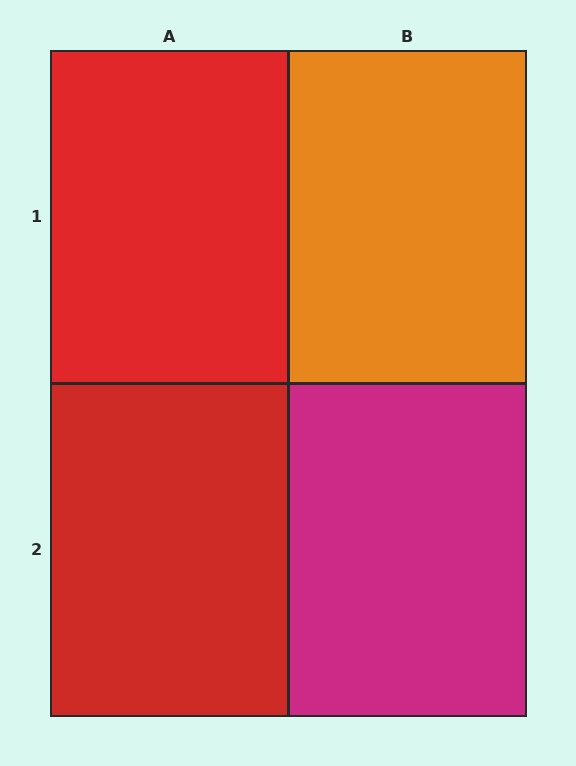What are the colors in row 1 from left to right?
Red, orange.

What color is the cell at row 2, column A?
Red.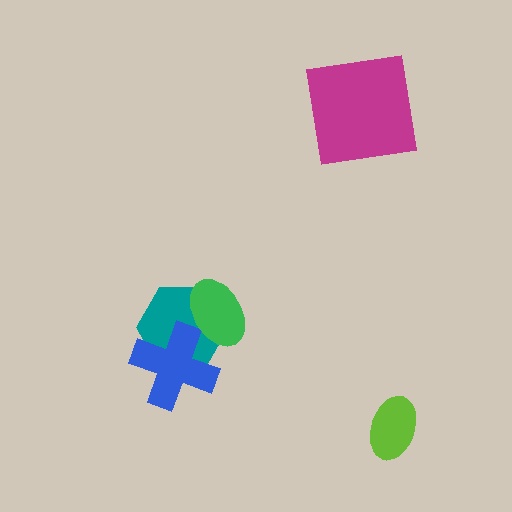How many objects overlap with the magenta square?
0 objects overlap with the magenta square.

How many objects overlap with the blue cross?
2 objects overlap with the blue cross.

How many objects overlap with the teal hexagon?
2 objects overlap with the teal hexagon.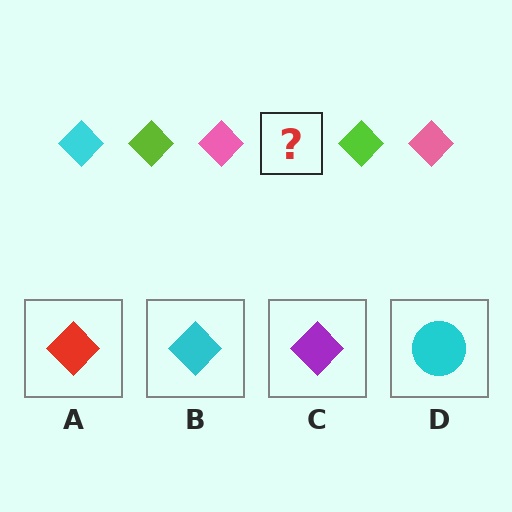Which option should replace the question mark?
Option B.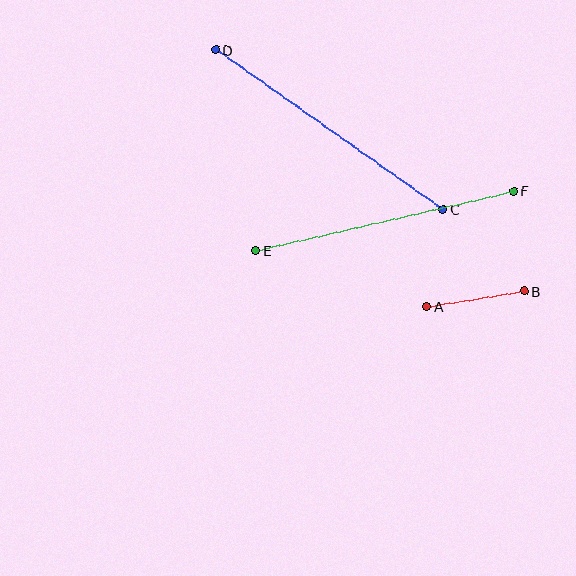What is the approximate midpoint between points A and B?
The midpoint is at approximately (476, 299) pixels.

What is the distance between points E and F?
The distance is approximately 265 pixels.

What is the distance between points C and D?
The distance is approximately 278 pixels.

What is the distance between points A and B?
The distance is approximately 99 pixels.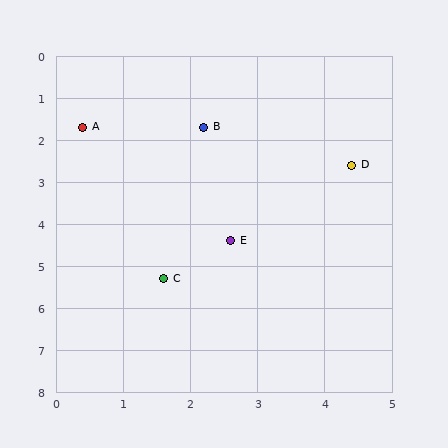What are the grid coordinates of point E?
Point E is at approximately (2.6, 4.4).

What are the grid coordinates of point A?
Point A is at approximately (0.4, 1.7).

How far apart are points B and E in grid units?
Points B and E are about 2.7 grid units apart.